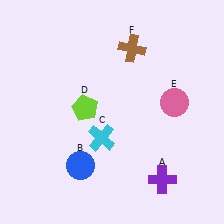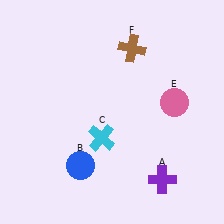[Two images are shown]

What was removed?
The lime pentagon (D) was removed in Image 2.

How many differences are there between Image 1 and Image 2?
There is 1 difference between the two images.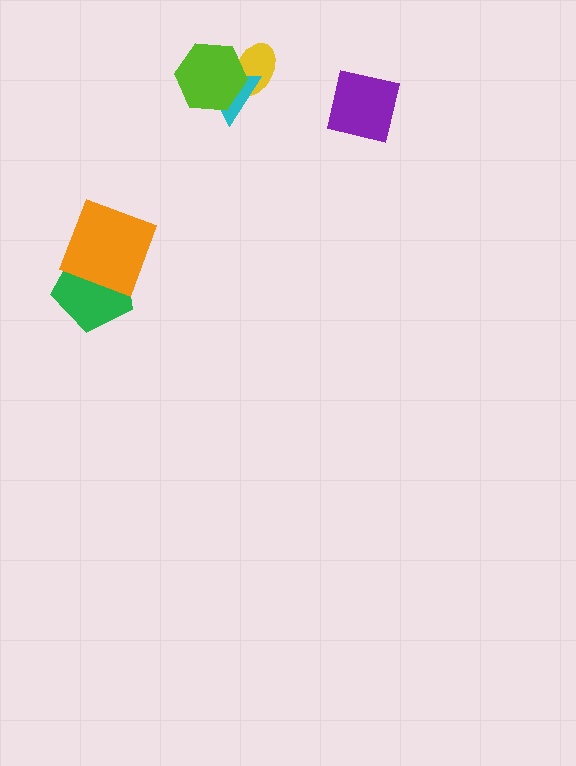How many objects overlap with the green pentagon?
1 object overlaps with the green pentagon.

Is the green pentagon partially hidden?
Yes, it is partially covered by another shape.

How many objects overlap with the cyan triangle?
2 objects overlap with the cyan triangle.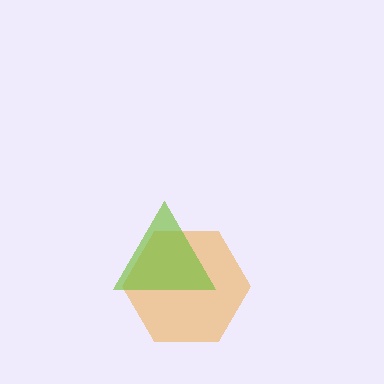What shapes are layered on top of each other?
The layered shapes are: an orange hexagon, a lime triangle.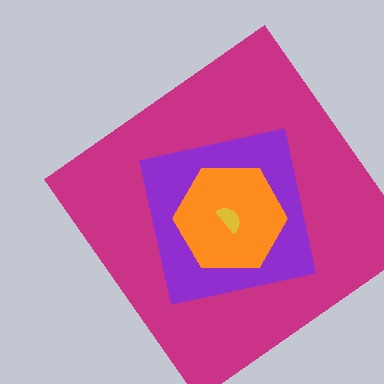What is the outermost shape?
The magenta diamond.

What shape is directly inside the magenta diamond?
The purple square.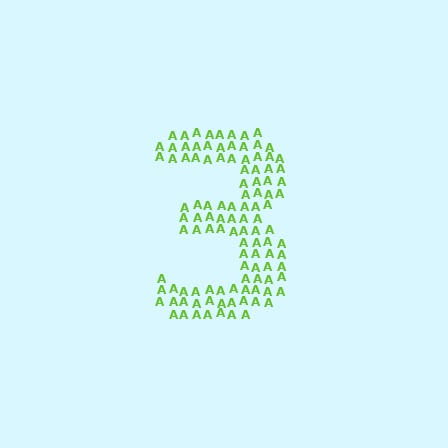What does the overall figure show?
The overall figure shows the digit 3.